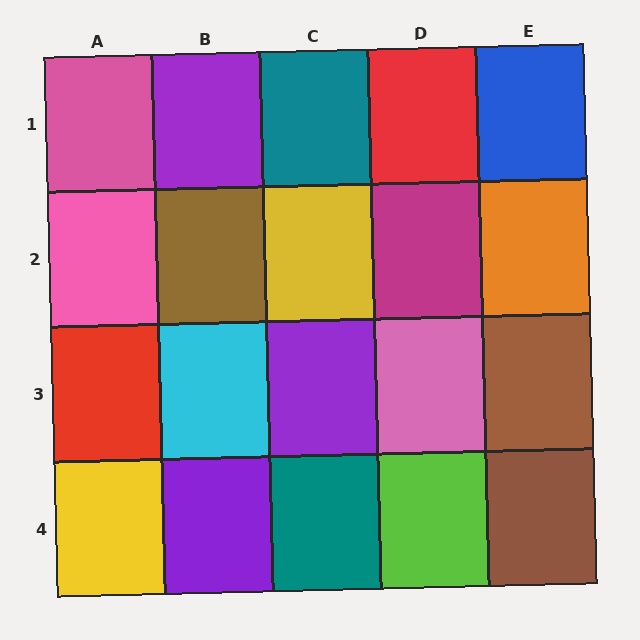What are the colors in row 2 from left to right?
Pink, brown, yellow, magenta, orange.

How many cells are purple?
3 cells are purple.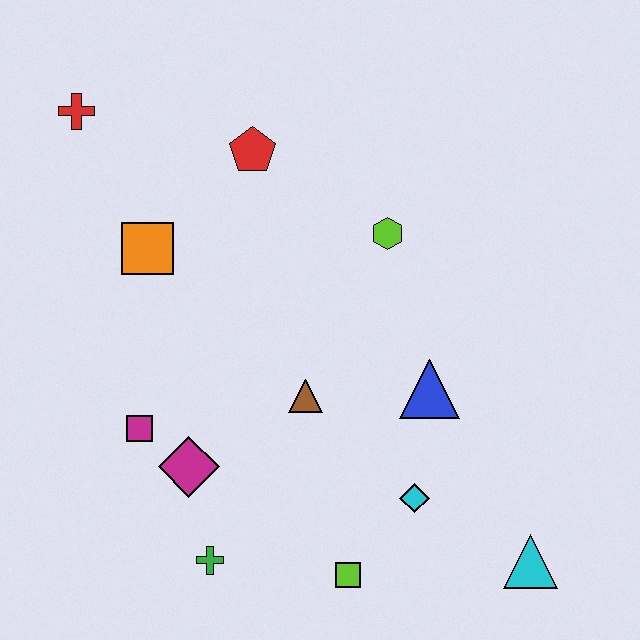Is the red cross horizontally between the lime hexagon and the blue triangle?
No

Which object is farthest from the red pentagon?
The cyan triangle is farthest from the red pentagon.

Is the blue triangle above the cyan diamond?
Yes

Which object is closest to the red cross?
The orange square is closest to the red cross.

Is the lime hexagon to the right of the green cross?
Yes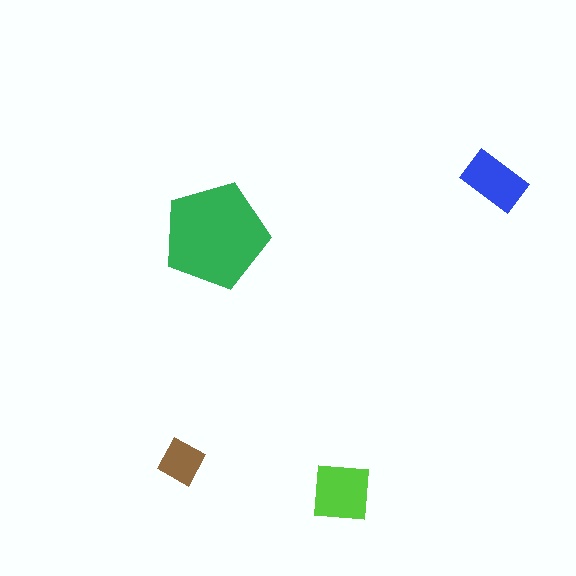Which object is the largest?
The green pentagon.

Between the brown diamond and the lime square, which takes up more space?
The lime square.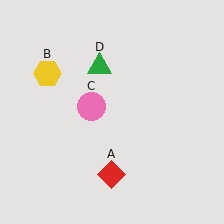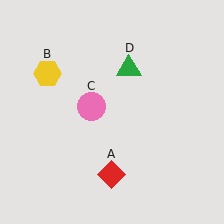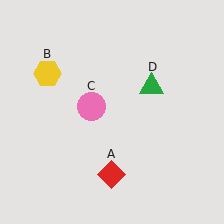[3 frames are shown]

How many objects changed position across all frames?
1 object changed position: green triangle (object D).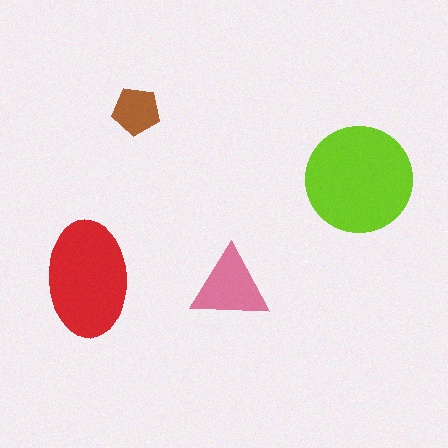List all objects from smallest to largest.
The brown pentagon, the pink triangle, the red ellipse, the lime circle.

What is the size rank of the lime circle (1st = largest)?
1st.